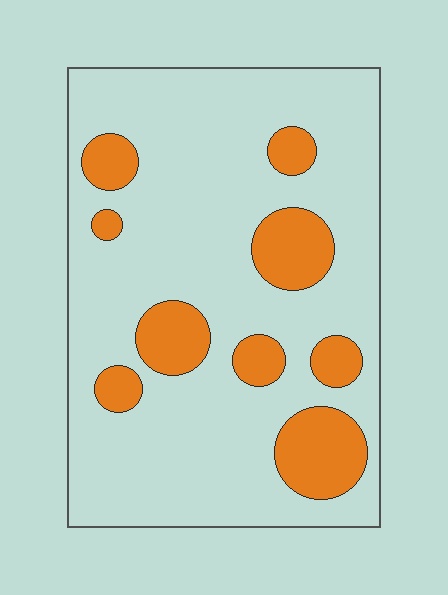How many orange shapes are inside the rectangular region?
9.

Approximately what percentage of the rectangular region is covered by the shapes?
Approximately 20%.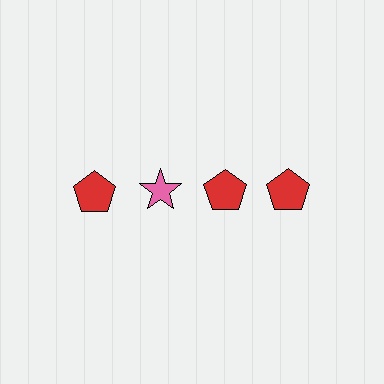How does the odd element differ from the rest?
It differs in both color (pink instead of red) and shape (star instead of pentagon).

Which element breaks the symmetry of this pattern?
The pink star in the top row, second from left column breaks the symmetry. All other shapes are red pentagons.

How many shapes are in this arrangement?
There are 4 shapes arranged in a grid pattern.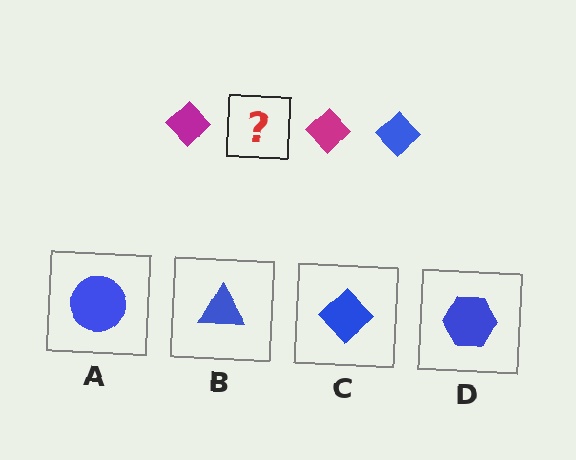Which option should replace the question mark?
Option C.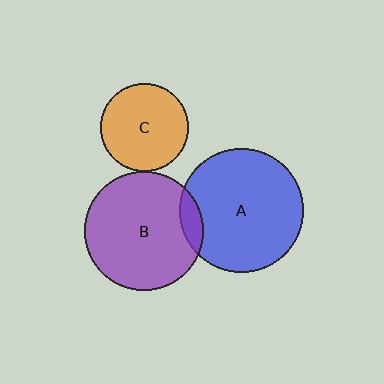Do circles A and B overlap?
Yes.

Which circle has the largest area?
Circle A (blue).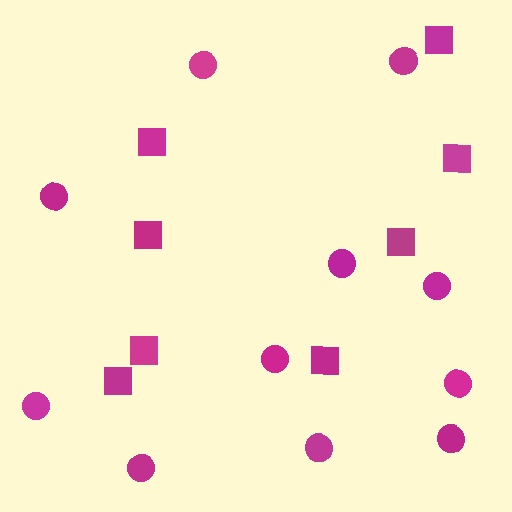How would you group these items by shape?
There are 2 groups: one group of circles (11) and one group of squares (8).